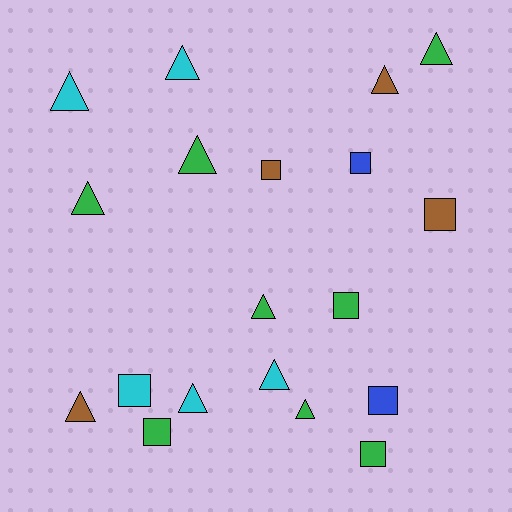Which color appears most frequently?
Green, with 8 objects.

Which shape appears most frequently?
Triangle, with 11 objects.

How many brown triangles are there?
There are 2 brown triangles.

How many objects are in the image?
There are 19 objects.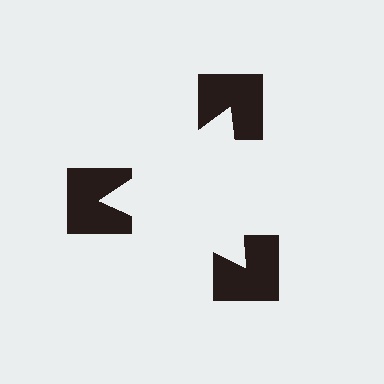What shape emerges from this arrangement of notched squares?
An illusory triangle — its edges are inferred from the aligned wedge cuts in the notched squares, not physically drawn.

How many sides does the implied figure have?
3 sides.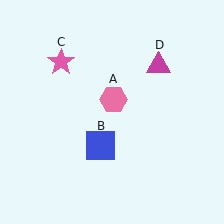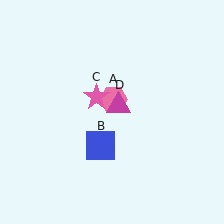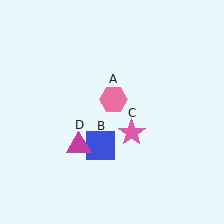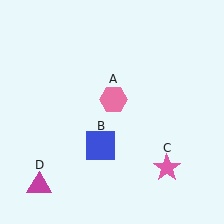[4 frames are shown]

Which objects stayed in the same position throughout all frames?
Pink hexagon (object A) and blue square (object B) remained stationary.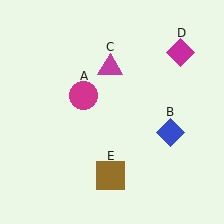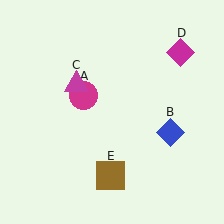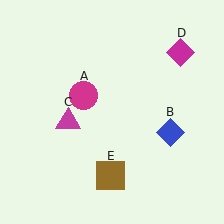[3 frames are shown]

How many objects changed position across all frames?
1 object changed position: magenta triangle (object C).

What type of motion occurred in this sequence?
The magenta triangle (object C) rotated counterclockwise around the center of the scene.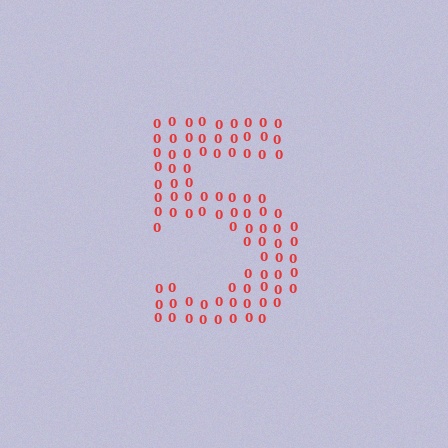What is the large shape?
The large shape is the digit 5.